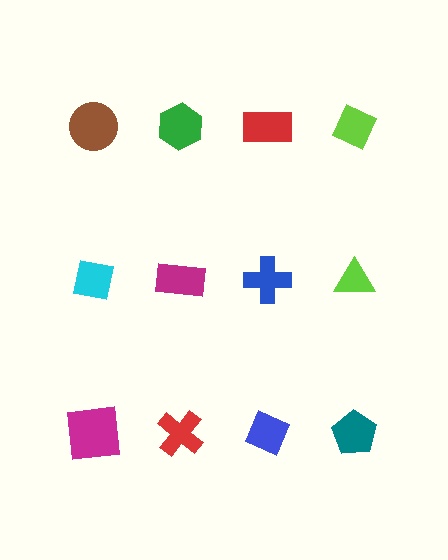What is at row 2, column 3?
A blue cross.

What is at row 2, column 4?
A lime triangle.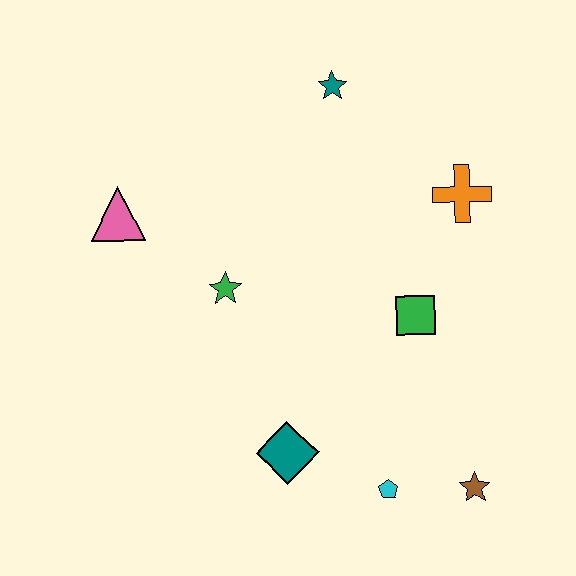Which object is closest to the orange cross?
The green square is closest to the orange cross.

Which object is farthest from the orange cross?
The pink triangle is farthest from the orange cross.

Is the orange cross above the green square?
Yes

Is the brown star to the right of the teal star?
Yes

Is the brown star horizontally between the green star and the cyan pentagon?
No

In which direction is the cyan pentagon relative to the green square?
The cyan pentagon is below the green square.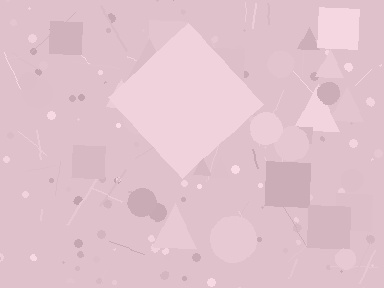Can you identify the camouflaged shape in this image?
The camouflaged shape is a diamond.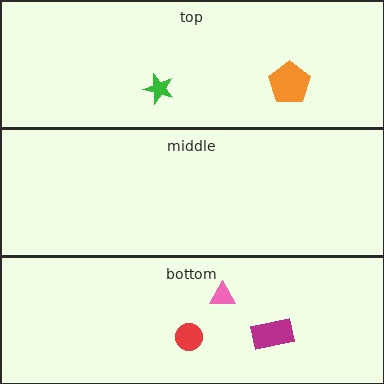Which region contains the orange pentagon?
The top region.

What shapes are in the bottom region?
The red circle, the pink triangle, the magenta rectangle.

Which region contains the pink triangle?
The bottom region.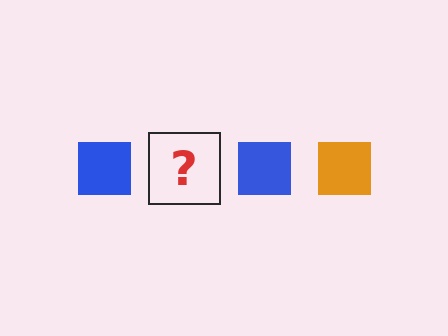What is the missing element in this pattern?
The missing element is an orange square.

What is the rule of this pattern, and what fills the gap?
The rule is that the pattern cycles through blue, orange squares. The gap should be filled with an orange square.